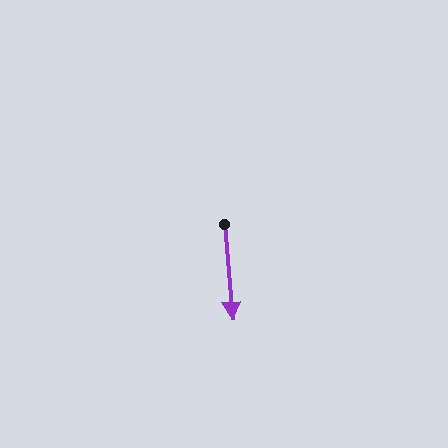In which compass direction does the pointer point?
South.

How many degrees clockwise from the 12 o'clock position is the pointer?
Approximately 175 degrees.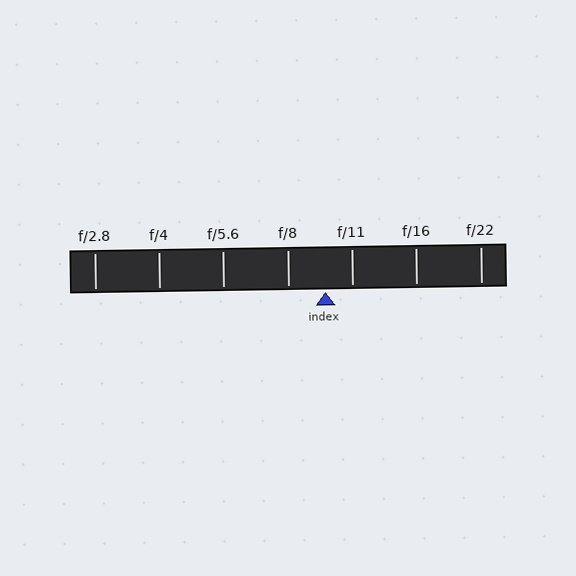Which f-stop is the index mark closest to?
The index mark is closest to f/11.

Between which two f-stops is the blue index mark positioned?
The index mark is between f/8 and f/11.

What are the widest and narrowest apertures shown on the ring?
The widest aperture shown is f/2.8 and the narrowest is f/22.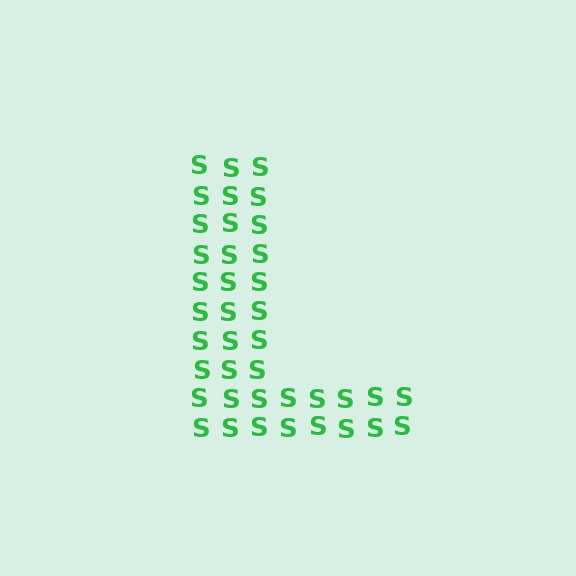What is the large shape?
The large shape is the letter L.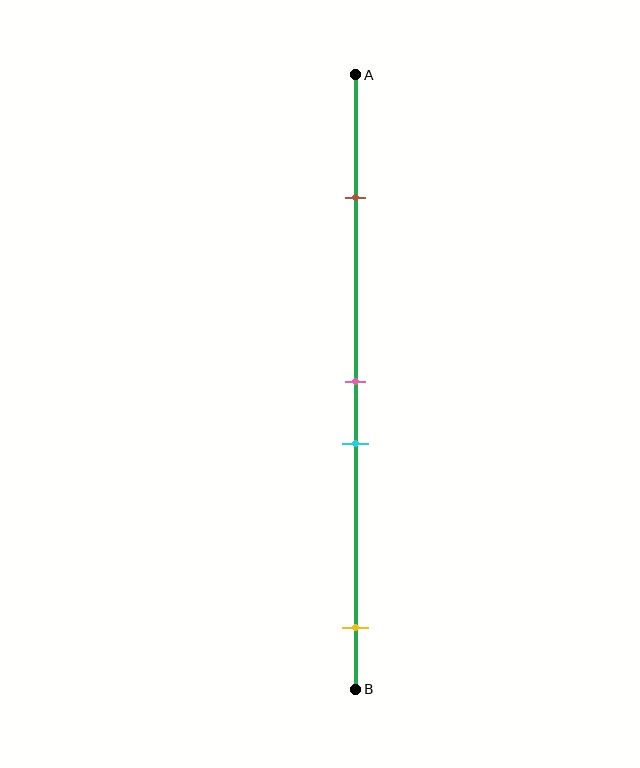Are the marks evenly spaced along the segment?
No, the marks are not evenly spaced.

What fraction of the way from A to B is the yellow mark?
The yellow mark is approximately 90% (0.9) of the way from A to B.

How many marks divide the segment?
There are 4 marks dividing the segment.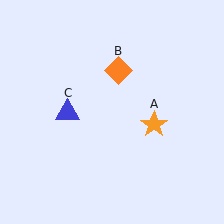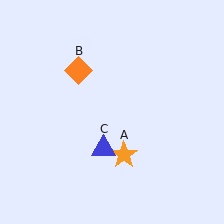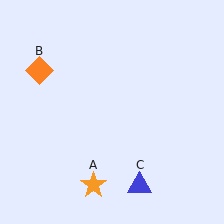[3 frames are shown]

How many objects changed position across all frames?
3 objects changed position: orange star (object A), orange diamond (object B), blue triangle (object C).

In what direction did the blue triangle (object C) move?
The blue triangle (object C) moved down and to the right.